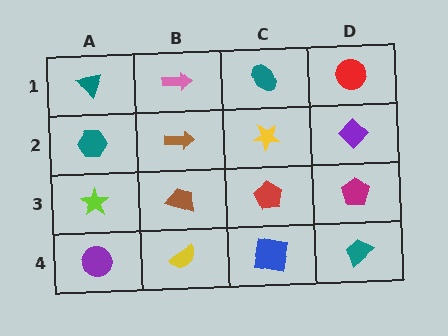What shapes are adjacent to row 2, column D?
A red circle (row 1, column D), a magenta pentagon (row 3, column D), a yellow star (row 2, column C).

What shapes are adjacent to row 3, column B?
A brown arrow (row 2, column B), a yellow semicircle (row 4, column B), a lime star (row 3, column A), a red pentagon (row 3, column C).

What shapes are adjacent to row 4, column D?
A magenta pentagon (row 3, column D), a blue square (row 4, column C).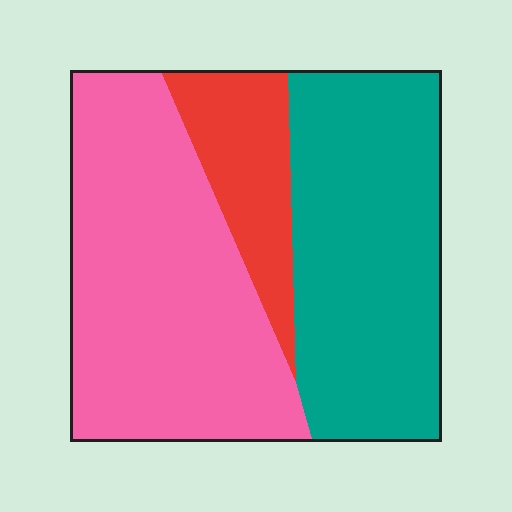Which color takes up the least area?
Red, at roughly 15%.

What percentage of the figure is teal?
Teal covers roughly 40% of the figure.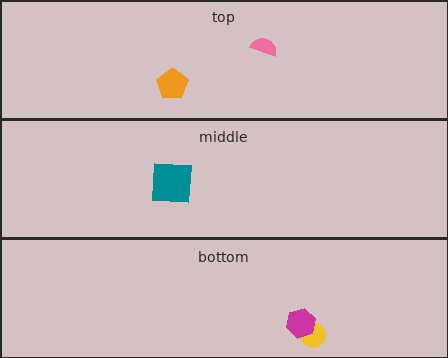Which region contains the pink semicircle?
The top region.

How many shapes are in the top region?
2.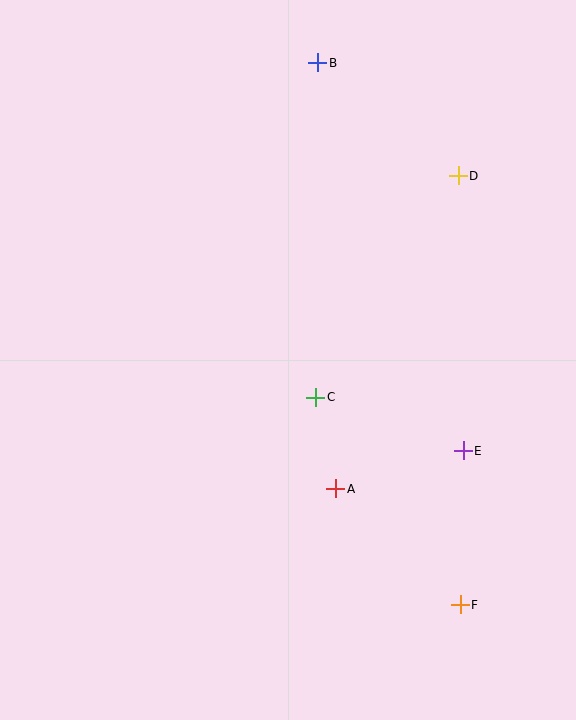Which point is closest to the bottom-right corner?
Point F is closest to the bottom-right corner.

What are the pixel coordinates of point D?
Point D is at (458, 176).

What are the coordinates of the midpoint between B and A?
The midpoint between B and A is at (327, 276).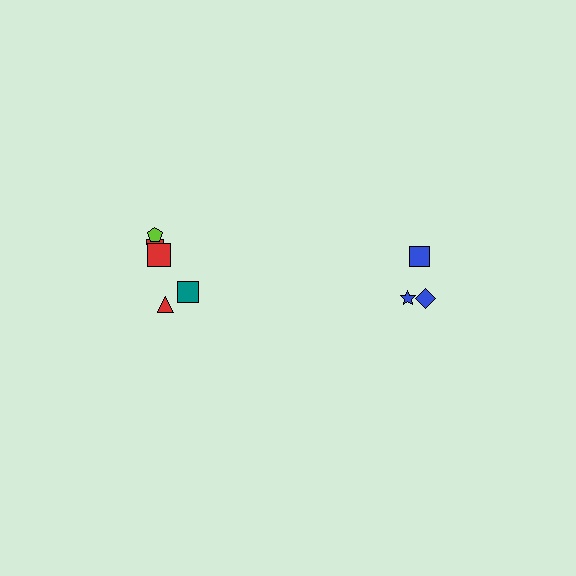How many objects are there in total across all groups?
There are 8 objects.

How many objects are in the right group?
There are 3 objects.